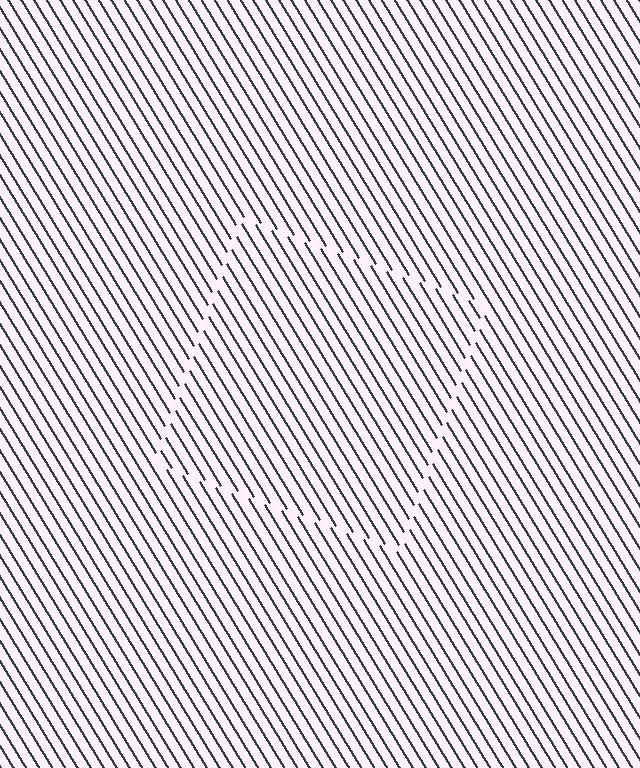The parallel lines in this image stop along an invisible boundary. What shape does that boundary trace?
An illusory square. The interior of the shape contains the same grating, shifted by half a period — the contour is defined by the phase discontinuity where line-ends from the inner and outer gratings abut.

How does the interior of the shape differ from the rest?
The interior of the shape contains the same grating, shifted by half a period — the contour is defined by the phase discontinuity where line-ends from the inner and outer gratings abut.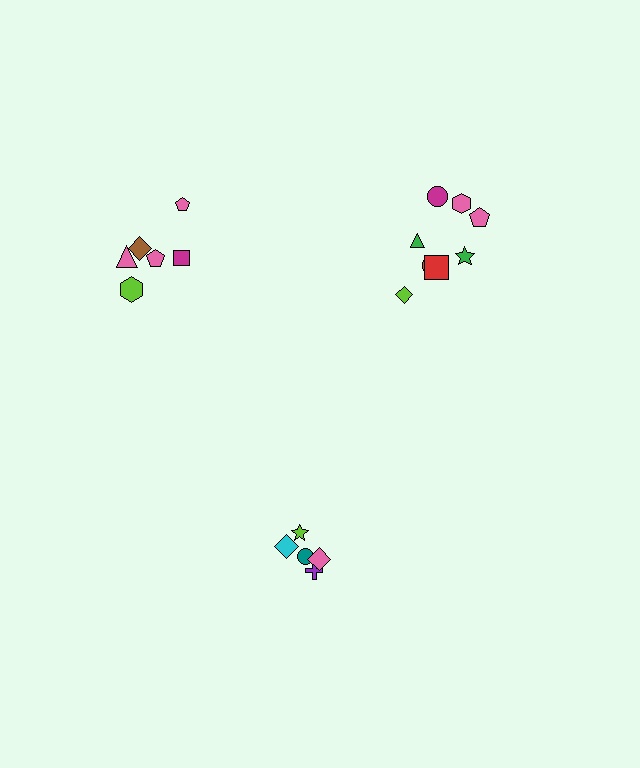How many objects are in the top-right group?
There are 8 objects.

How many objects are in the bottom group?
There are 5 objects.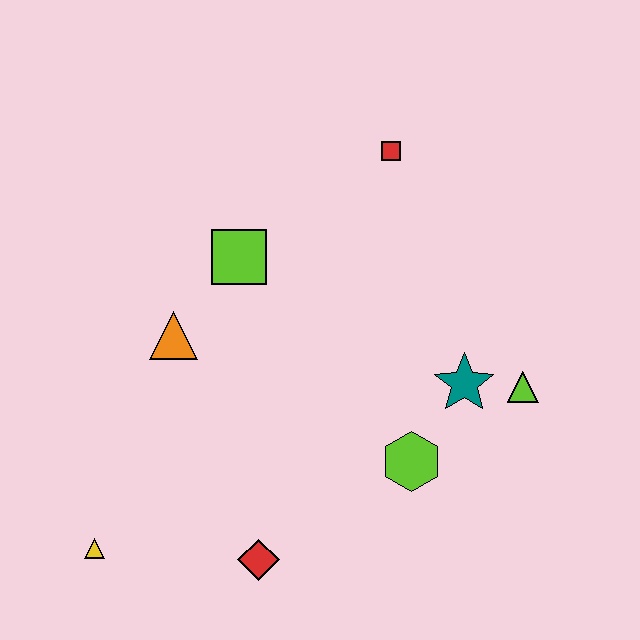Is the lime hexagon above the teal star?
No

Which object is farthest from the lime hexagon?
The yellow triangle is farthest from the lime hexagon.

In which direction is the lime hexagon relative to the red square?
The lime hexagon is below the red square.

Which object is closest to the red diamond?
The yellow triangle is closest to the red diamond.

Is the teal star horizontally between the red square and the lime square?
No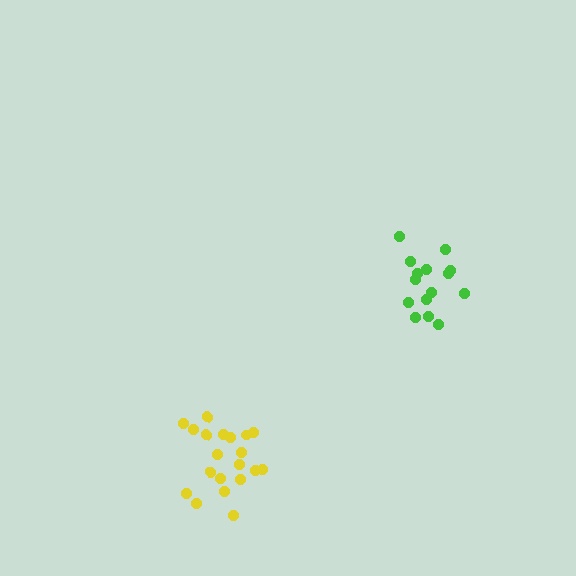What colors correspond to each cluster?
The clusters are colored: green, yellow.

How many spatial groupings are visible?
There are 2 spatial groupings.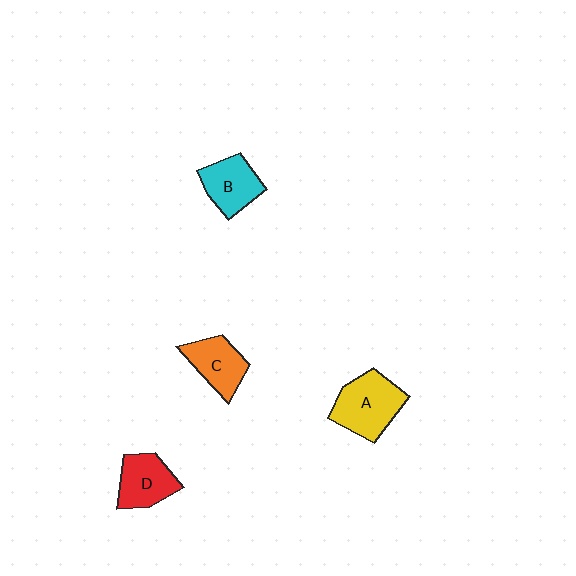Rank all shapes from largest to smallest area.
From largest to smallest: A (yellow), D (red), B (cyan), C (orange).